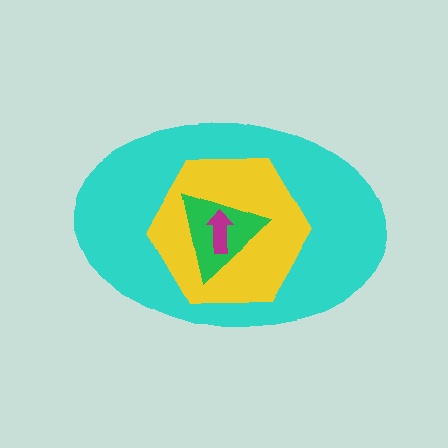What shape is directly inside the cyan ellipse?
The yellow hexagon.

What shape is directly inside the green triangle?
The magenta arrow.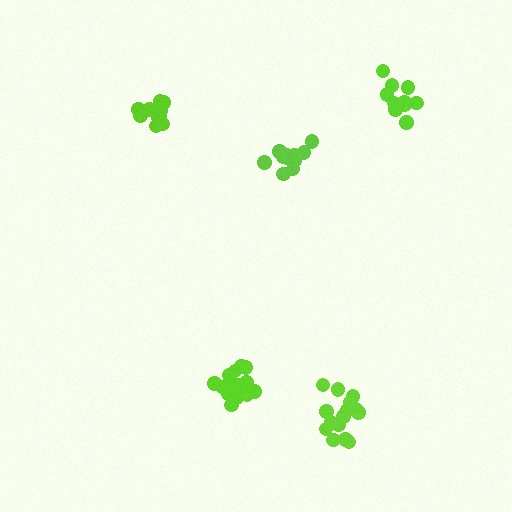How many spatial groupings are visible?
There are 5 spatial groupings.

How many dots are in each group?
Group 1: 10 dots, Group 2: 13 dots, Group 3: 15 dots, Group 4: 12 dots, Group 5: 14 dots (64 total).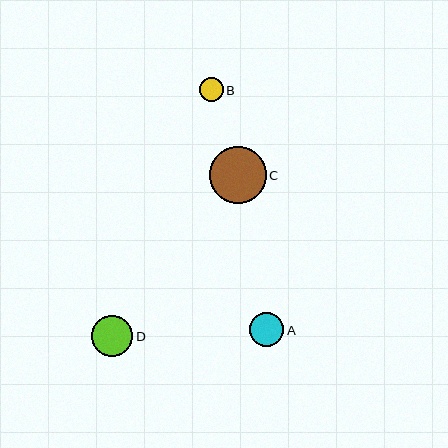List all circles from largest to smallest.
From largest to smallest: C, D, A, B.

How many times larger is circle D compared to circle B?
Circle D is approximately 1.7 times the size of circle B.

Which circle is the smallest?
Circle B is the smallest with a size of approximately 24 pixels.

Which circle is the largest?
Circle C is the largest with a size of approximately 57 pixels.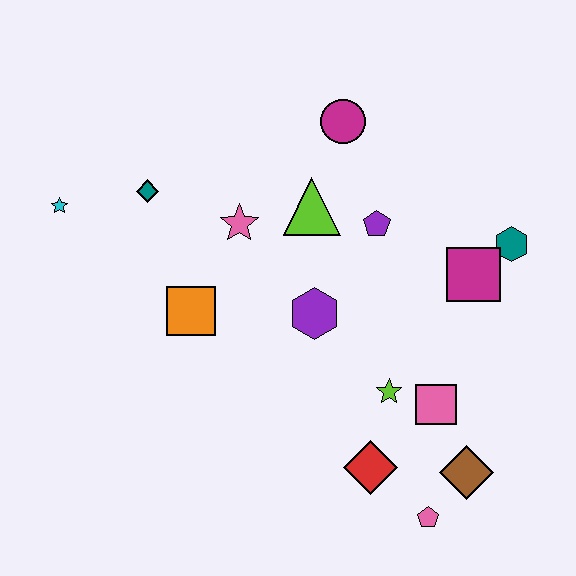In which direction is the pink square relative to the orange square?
The pink square is to the right of the orange square.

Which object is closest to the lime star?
The pink square is closest to the lime star.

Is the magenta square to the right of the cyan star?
Yes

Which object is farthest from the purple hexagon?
The cyan star is farthest from the purple hexagon.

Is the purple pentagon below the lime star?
No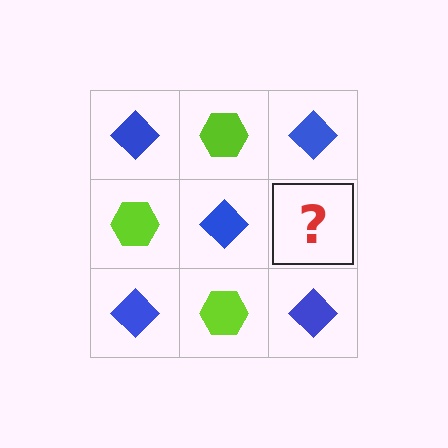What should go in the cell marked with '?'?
The missing cell should contain a lime hexagon.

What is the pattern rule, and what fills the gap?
The rule is that it alternates blue diamond and lime hexagon in a checkerboard pattern. The gap should be filled with a lime hexagon.